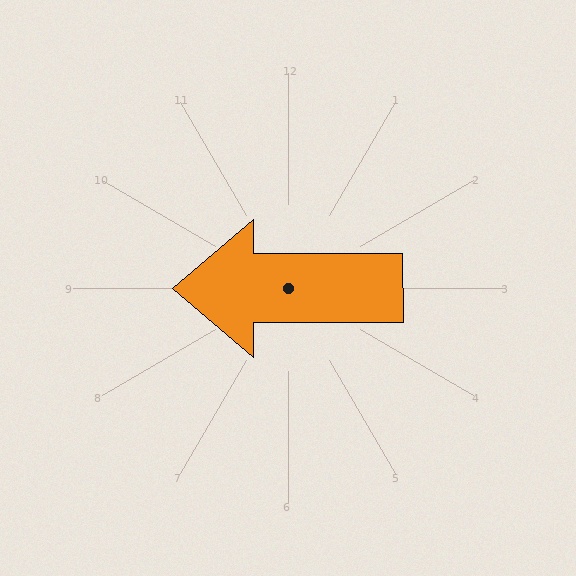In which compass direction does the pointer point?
West.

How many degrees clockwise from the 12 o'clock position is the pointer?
Approximately 270 degrees.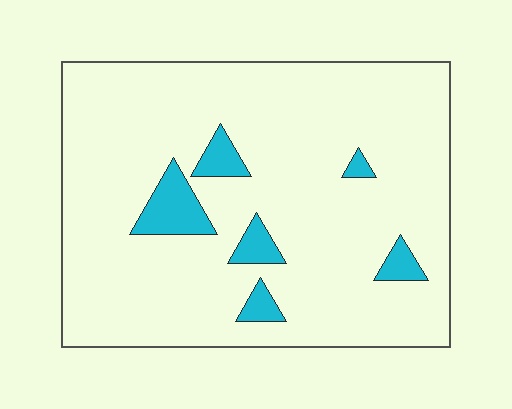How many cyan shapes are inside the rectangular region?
6.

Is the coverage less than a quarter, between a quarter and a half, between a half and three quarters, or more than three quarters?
Less than a quarter.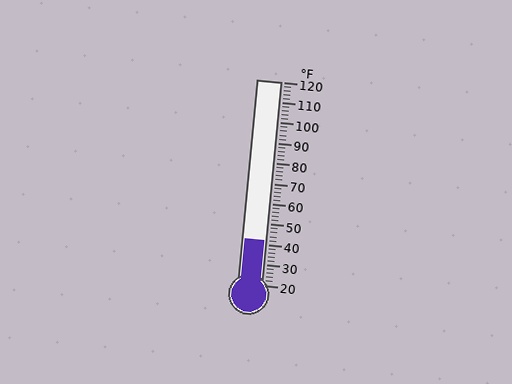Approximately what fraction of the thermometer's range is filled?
The thermometer is filled to approximately 20% of its range.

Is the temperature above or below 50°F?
The temperature is below 50°F.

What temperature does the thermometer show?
The thermometer shows approximately 42°F.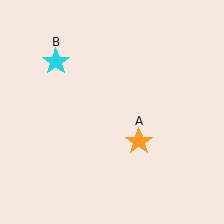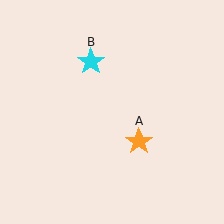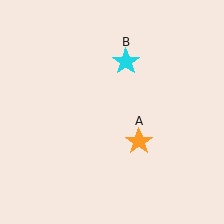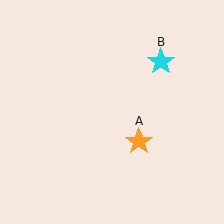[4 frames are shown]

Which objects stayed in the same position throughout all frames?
Orange star (object A) remained stationary.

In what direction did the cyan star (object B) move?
The cyan star (object B) moved right.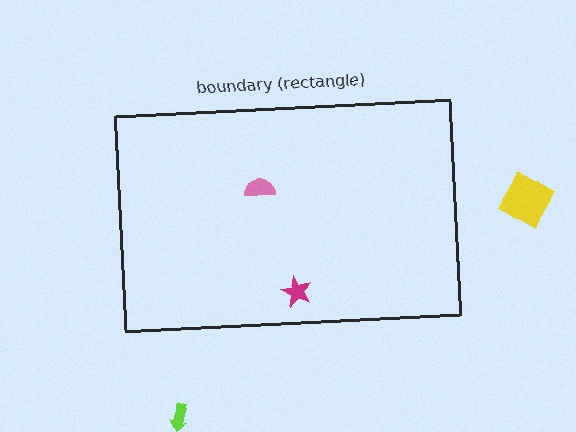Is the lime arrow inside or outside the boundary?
Outside.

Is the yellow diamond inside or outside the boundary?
Outside.